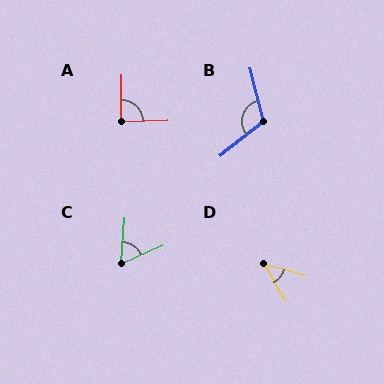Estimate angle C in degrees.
Approximately 61 degrees.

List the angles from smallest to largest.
D (46°), C (61°), A (88°), B (114°).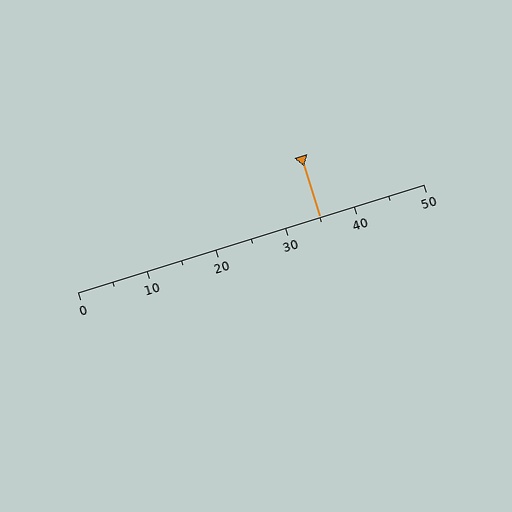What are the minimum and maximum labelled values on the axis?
The axis runs from 0 to 50.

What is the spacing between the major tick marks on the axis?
The major ticks are spaced 10 apart.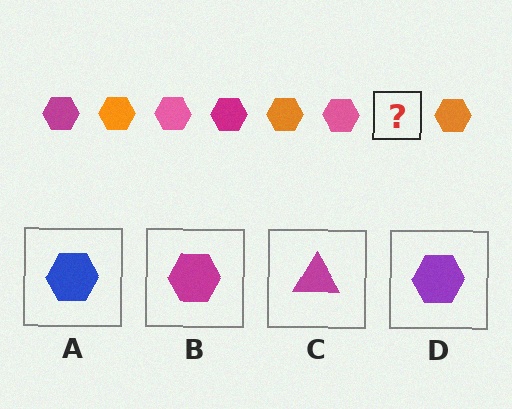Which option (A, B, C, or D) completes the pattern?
B.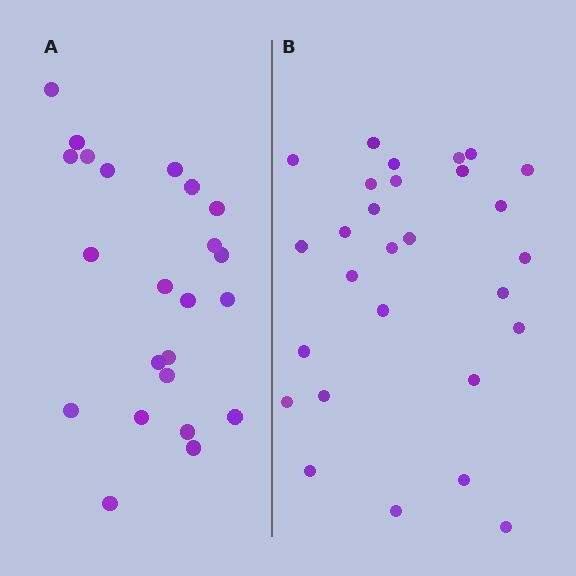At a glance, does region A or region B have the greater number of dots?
Region B (the right region) has more dots.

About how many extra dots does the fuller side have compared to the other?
Region B has about 5 more dots than region A.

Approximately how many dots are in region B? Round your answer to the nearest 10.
About 30 dots. (The exact count is 28, which rounds to 30.)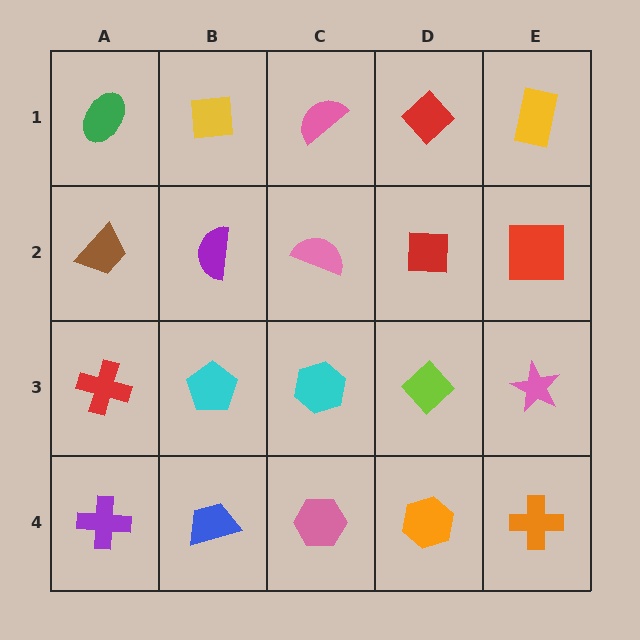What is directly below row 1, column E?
A red square.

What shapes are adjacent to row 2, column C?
A pink semicircle (row 1, column C), a cyan hexagon (row 3, column C), a purple semicircle (row 2, column B), a red square (row 2, column D).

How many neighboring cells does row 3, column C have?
4.